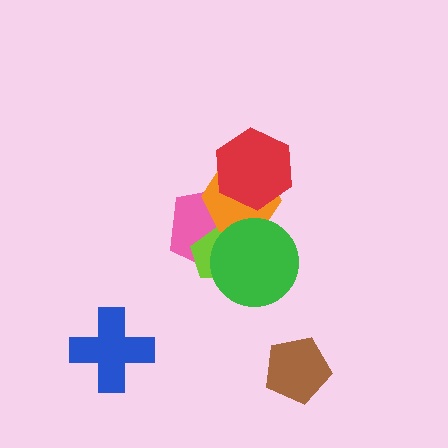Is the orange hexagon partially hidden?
Yes, it is partially covered by another shape.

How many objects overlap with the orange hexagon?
3 objects overlap with the orange hexagon.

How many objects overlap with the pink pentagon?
4 objects overlap with the pink pentagon.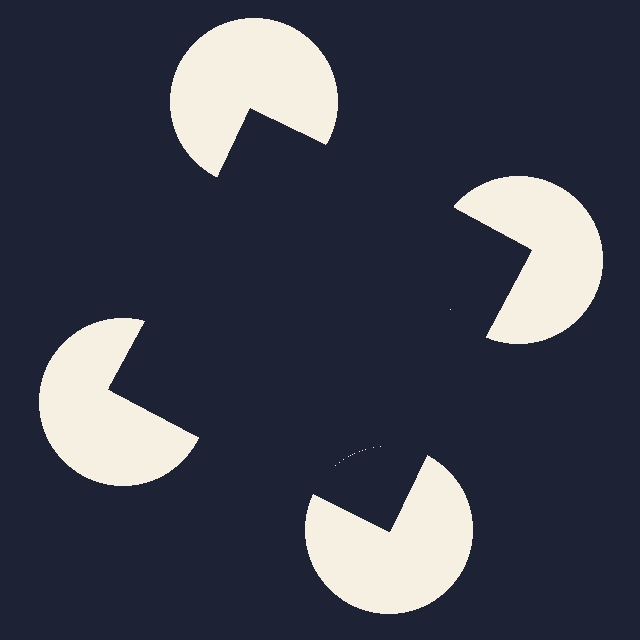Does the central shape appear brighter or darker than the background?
It typically appears slightly darker than the background, even though no actual brightness change is drawn.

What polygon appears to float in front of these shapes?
An illusory square — its edges are inferred from the aligned wedge cuts in the pac-man discs, not physically drawn.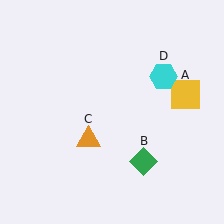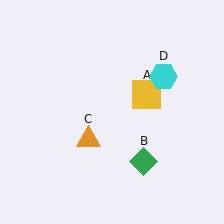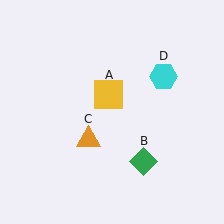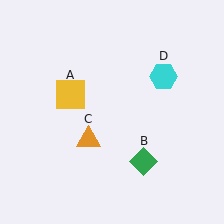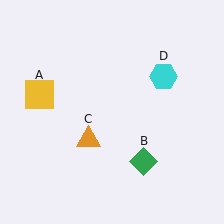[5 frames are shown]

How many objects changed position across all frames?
1 object changed position: yellow square (object A).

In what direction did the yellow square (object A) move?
The yellow square (object A) moved left.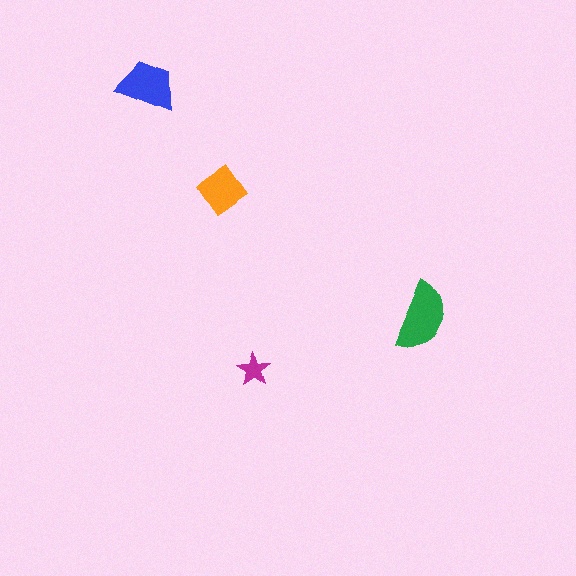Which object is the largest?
The green semicircle.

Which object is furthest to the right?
The green semicircle is rightmost.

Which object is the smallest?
The magenta star.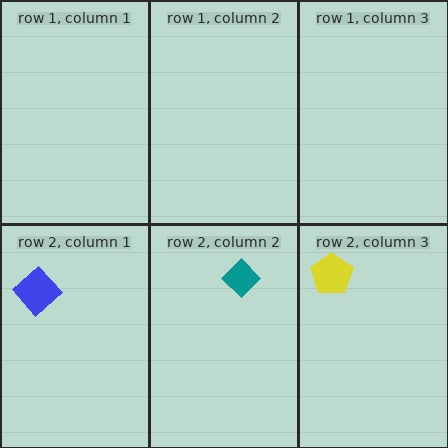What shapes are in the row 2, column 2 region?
The teal diamond.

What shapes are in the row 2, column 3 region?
The yellow pentagon.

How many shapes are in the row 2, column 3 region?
1.